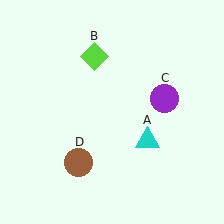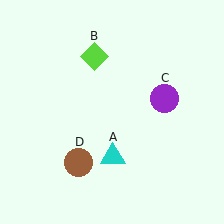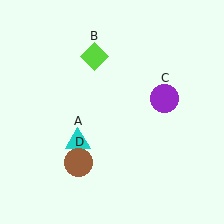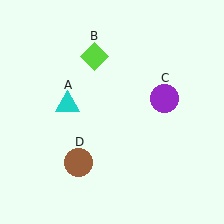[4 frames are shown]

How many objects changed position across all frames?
1 object changed position: cyan triangle (object A).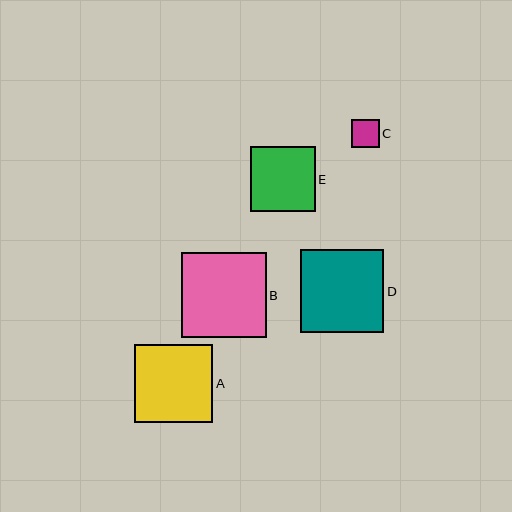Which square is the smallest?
Square C is the smallest with a size of approximately 28 pixels.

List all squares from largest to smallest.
From largest to smallest: B, D, A, E, C.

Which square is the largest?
Square B is the largest with a size of approximately 85 pixels.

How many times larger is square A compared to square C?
Square A is approximately 2.8 times the size of square C.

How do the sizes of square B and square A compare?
Square B and square A are approximately the same size.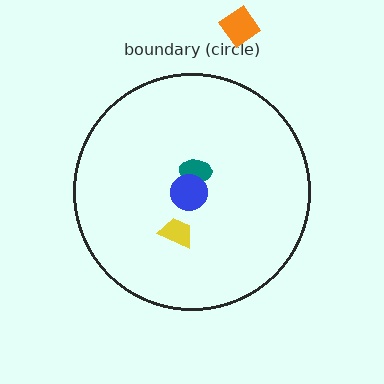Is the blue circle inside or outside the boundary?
Inside.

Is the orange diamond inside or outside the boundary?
Outside.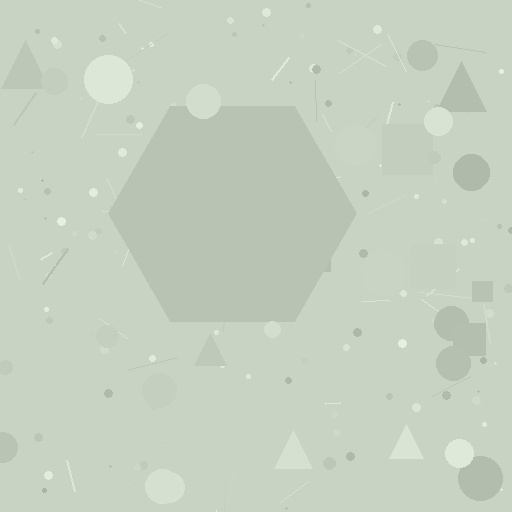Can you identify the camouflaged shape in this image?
The camouflaged shape is a hexagon.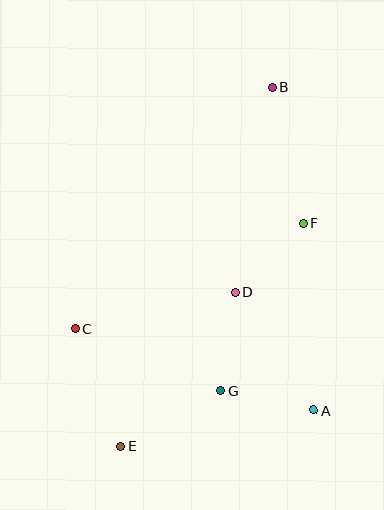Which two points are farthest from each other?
Points B and E are farthest from each other.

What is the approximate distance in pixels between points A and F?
The distance between A and F is approximately 187 pixels.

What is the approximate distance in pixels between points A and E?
The distance between A and E is approximately 196 pixels.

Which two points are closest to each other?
Points A and G are closest to each other.